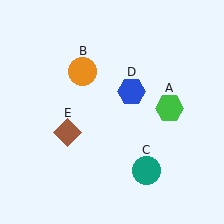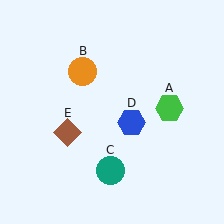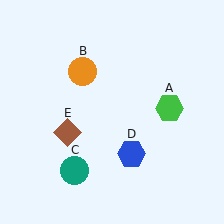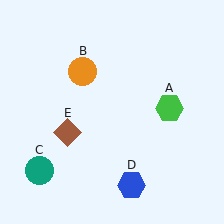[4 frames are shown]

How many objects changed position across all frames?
2 objects changed position: teal circle (object C), blue hexagon (object D).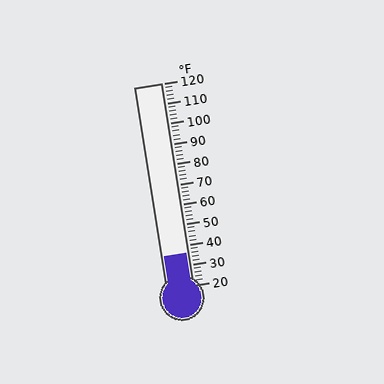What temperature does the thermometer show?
The thermometer shows approximately 36°F.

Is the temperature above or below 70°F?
The temperature is below 70°F.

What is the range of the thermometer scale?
The thermometer scale ranges from 20°F to 120°F.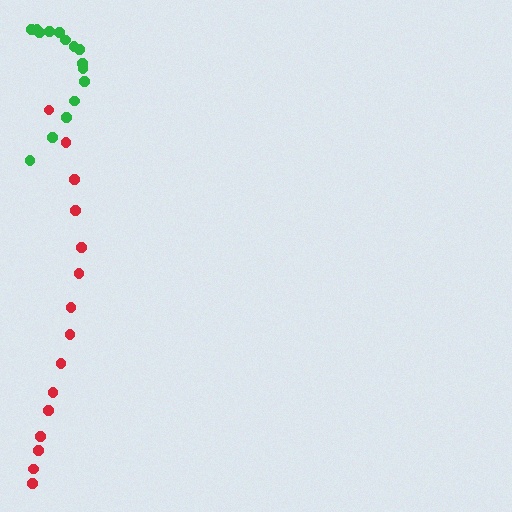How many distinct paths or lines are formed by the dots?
There are 2 distinct paths.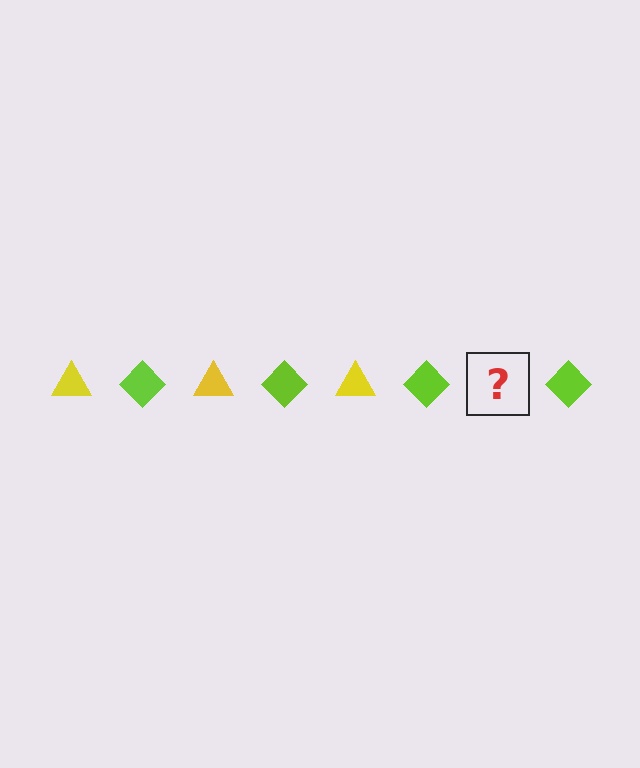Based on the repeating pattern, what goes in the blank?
The blank should be a yellow triangle.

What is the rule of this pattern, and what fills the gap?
The rule is that the pattern alternates between yellow triangle and lime diamond. The gap should be filled with a yellow triangle.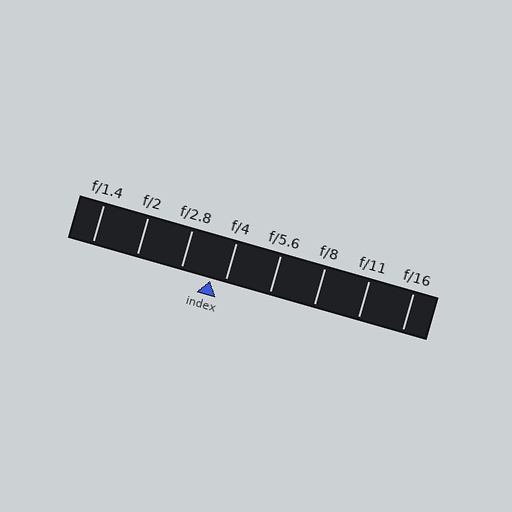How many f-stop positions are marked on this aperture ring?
There are 8 f-stop positions marked.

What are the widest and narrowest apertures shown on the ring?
The widest aperture shown is f/1.4 and the narrowest is f/16.